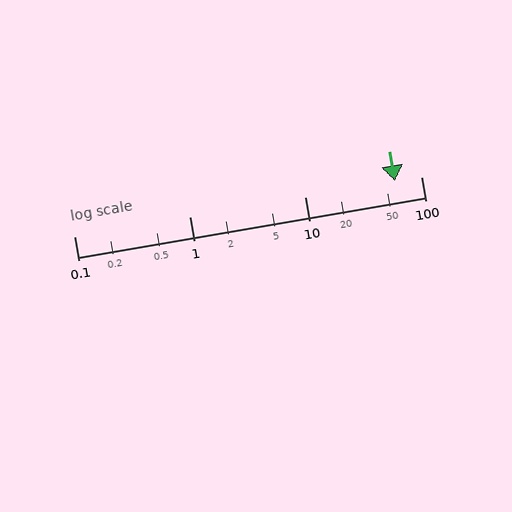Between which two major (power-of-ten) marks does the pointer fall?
The pointer is between 10 and 100.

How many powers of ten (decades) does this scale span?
The scale spans 3 decades, from 0.1 to 100.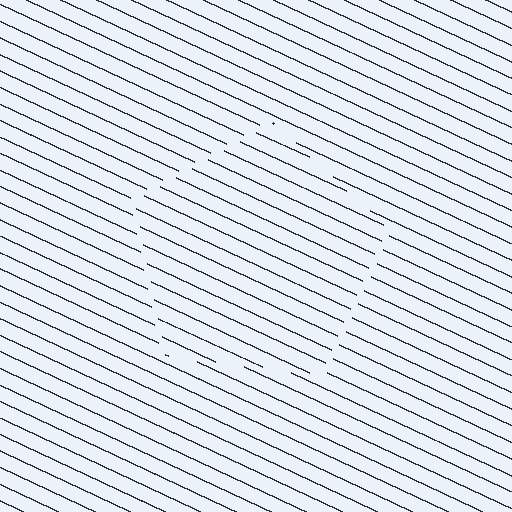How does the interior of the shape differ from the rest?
The interior of the shape contains the same grating, shifted by half a period — the contour is defined by the phase discontinuity where line-ends from the inner and outer gratings abut.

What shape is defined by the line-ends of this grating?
An illusory pentagon. The interior of the shape contains the same grating, shifted by half a period — the contour is defined by the phase discontinuity where line-ends from the inner and outer gratings abut.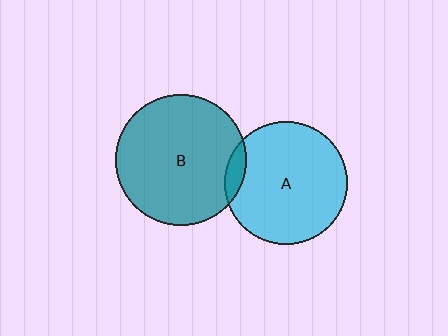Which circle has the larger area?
Circle B (teal).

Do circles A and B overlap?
Yes.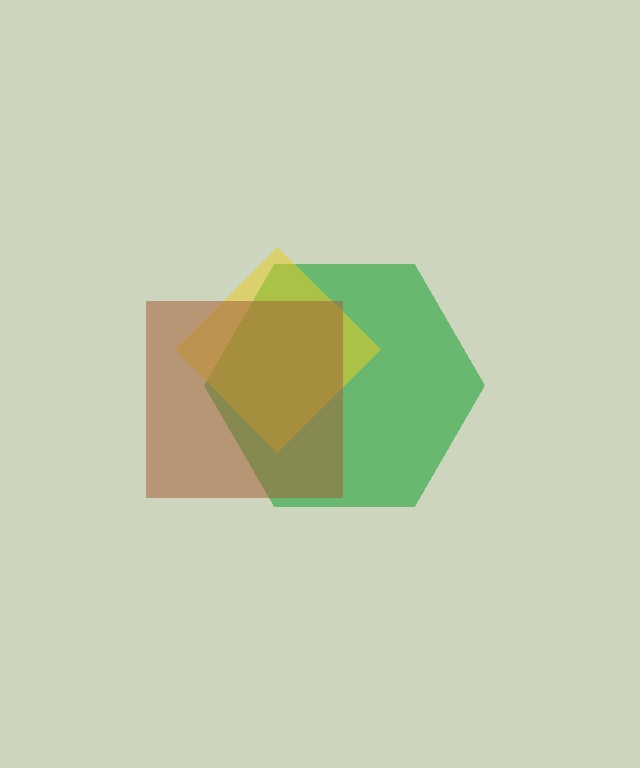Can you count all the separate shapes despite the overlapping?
Yes, there are 3 separate shapes.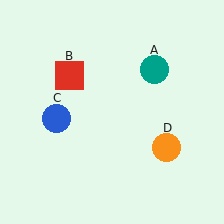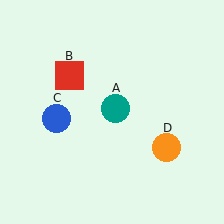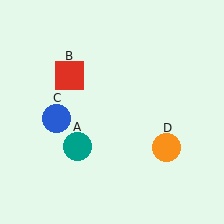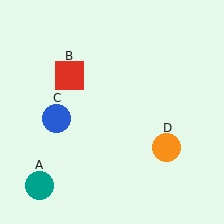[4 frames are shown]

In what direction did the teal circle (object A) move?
The teal circle (object A) moved down and to the left.